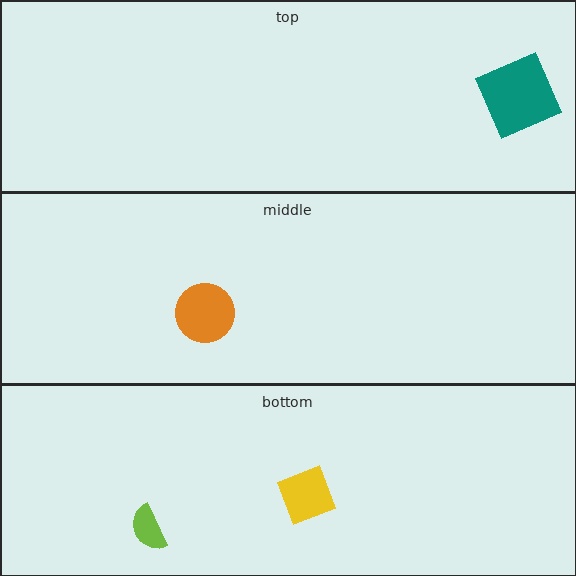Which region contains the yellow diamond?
The bottom region.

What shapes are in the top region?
The teal square.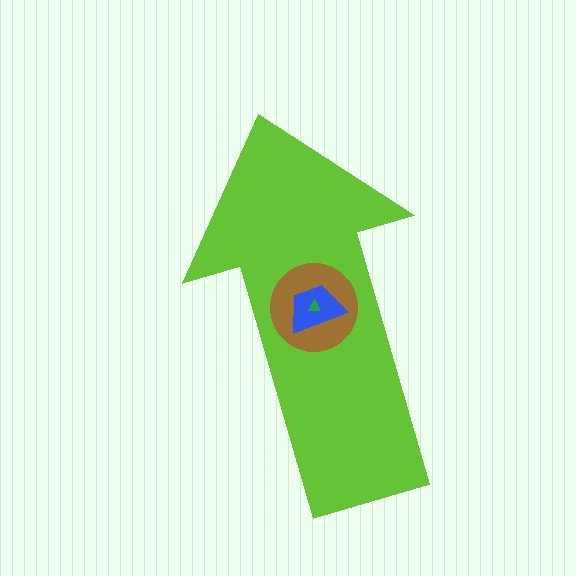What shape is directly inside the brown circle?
The blue trapezoid.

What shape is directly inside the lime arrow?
The brown circle.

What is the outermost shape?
The lime arrow.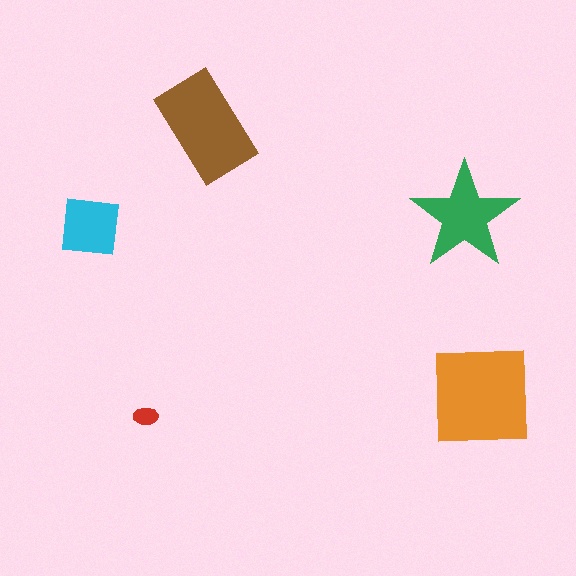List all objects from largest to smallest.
The orange square, the brown rectangle, the green star, the cyan square, the red ellipse.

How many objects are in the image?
There are 5 objects in the image.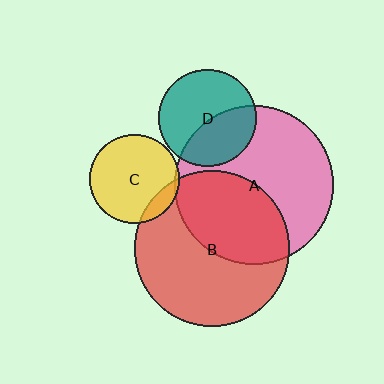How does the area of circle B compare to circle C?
Approximately 3.0 times.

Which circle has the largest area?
Circle A (pink).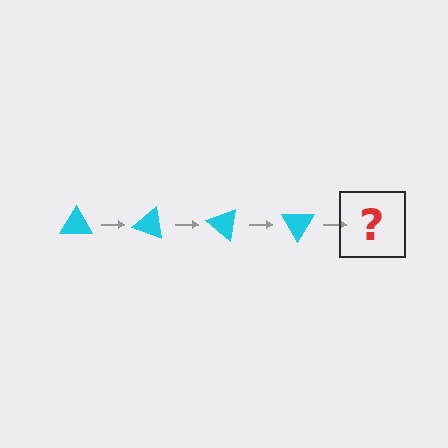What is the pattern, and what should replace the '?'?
The pattern is that the triangle rotates 20 degrees each step. The '?' should be a cyan triangle rotated 80 degrees.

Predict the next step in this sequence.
The next step is a cyan triangle rotated 80 degrees.